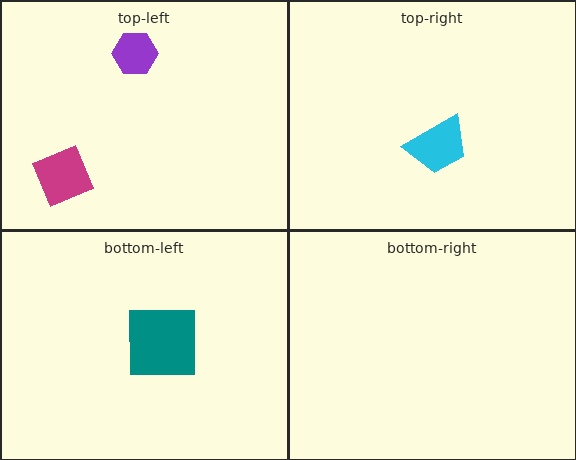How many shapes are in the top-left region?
2.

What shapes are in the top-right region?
The cyan trapezoid.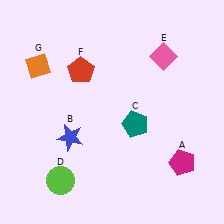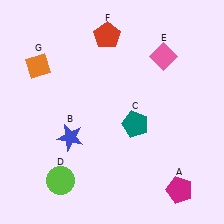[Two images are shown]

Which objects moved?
The objects that moved are: the magenta pentagon (A), the red pentagon (F).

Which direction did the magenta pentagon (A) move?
The magenta pentagon (A) moved down.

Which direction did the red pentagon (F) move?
The red pentagon (F) moved up.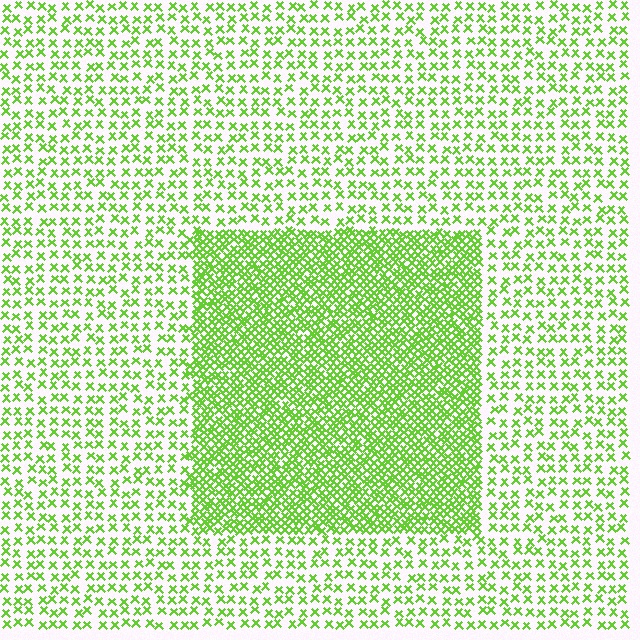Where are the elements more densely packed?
The elements are more densely packed inside the rectangle boundary.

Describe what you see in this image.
The image contains small lime elements arranged at two different densities. A rectangle-shaped region is visible where the elements are more densely packed than the surrounding area.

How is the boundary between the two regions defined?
The boundary is defined by a change in element density (approximately 2.6x ratio). All elements are the same color, size, and shape.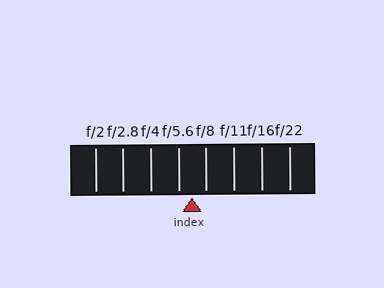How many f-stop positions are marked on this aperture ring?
There are 8 f-stop positions marked.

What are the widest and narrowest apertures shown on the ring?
The widest aperture shown is f/2 and the narrowest is f/22.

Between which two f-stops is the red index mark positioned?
The index mark is between f/5.6 and f/8.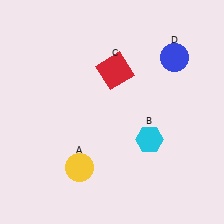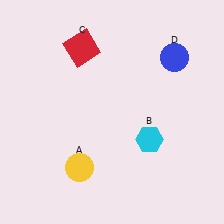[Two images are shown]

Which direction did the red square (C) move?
The red square (C) moved left.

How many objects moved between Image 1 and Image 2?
1 object moved between the two images.